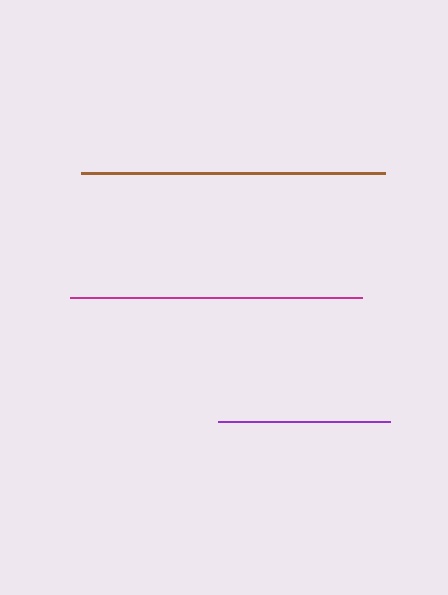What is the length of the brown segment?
The brown segment is approximately 304 pixels long.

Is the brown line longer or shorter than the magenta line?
The brown line is longer than the magenta line.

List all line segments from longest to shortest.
From longest to shortest: brown, magenta, purple.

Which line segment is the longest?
The brown line is the longest at approximately 304 pixels.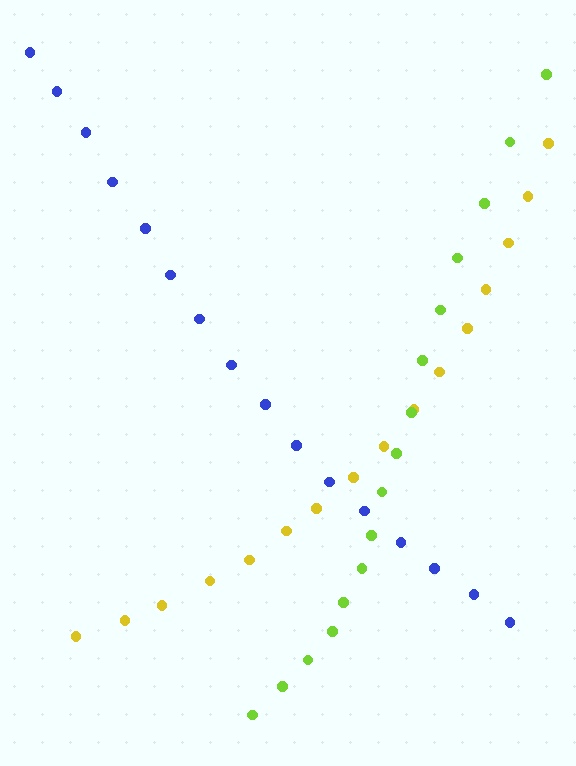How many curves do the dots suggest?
There are 3 distinct paths.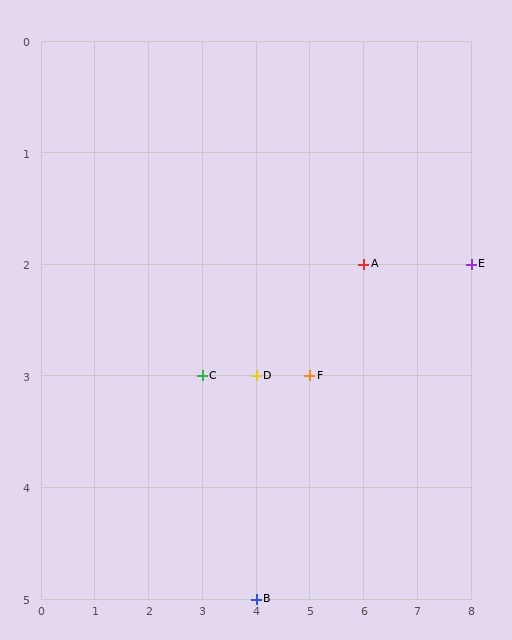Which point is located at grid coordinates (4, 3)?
Point D is at (4, 3).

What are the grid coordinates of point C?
Point C is at grid coordinates (3, 3).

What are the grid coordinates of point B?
Point B is at grid coordinates (4, 5).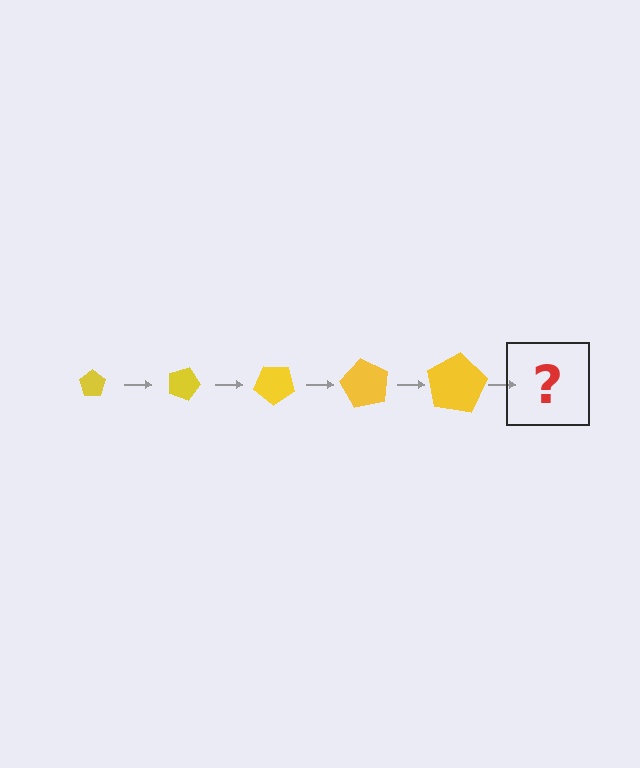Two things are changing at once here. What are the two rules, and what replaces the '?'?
The two rules are that the pentagon grows larger each step and it rotates 20 degrees each step. The '?' should be a pentagon, larger than the previous one and rotated 100 degrees from the start.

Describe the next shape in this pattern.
It should be a pentagon, larger than the previous one and rotated 100 degrees from the start.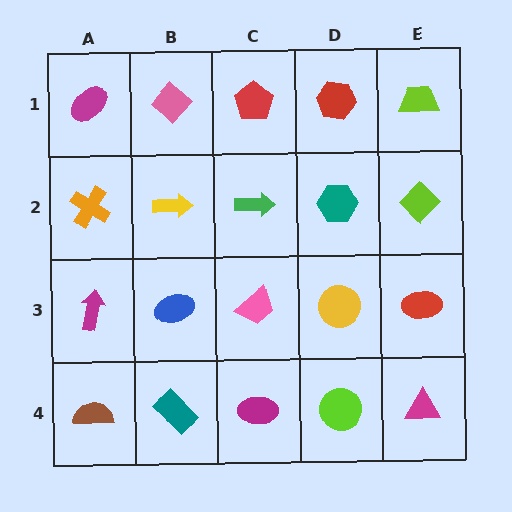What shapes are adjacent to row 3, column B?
A yellow arrow (row 2, column B), a teal rectangle (row 4, column B), a magenta arrow (row 3, column A), a pink trapezoid (row 3, column C).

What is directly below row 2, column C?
A pink trapezoid.